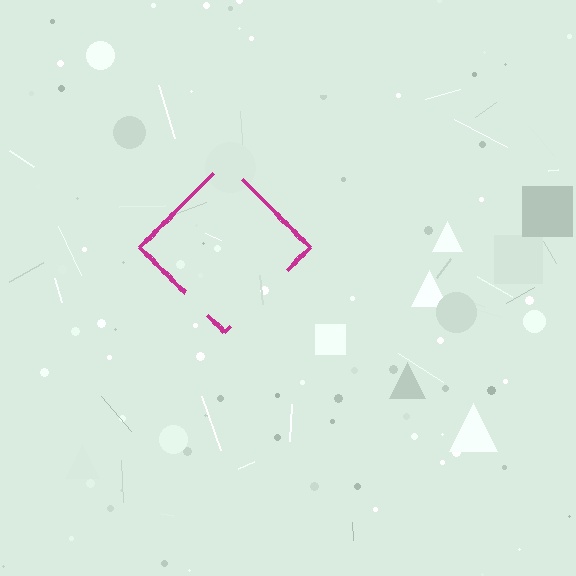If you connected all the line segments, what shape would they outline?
They would outline a diamond.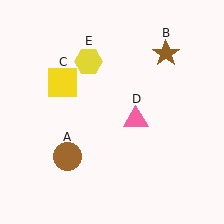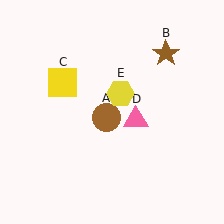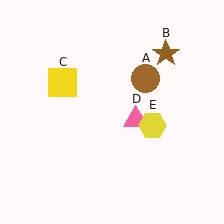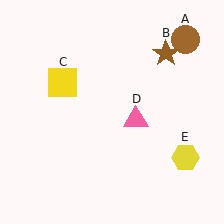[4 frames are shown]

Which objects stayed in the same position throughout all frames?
Brown star (object B) and yellow square (object C) and pink triangle (object D) remained stationary.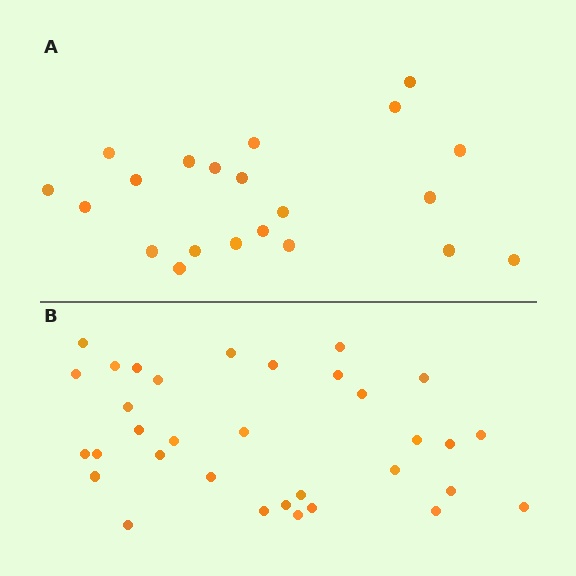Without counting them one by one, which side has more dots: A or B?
Region B (the bottom region) has more dots.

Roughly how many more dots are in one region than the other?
Region B has roughly 12 or so more dots than region A.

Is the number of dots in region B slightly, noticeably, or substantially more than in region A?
Region B has substantially more. The ratio is roughly 1.6 to 1.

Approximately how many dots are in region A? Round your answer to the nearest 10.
About 20 dots. (The exact count is 21, which rounds to 20.)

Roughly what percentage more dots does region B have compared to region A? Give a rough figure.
About 55% more.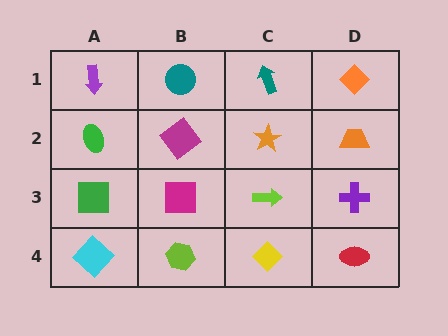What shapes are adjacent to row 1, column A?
A green ellipse (row 2, column A), a teal circle (row 1, column B).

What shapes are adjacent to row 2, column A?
A purple arrow (row 1, column A), a green square (row 3, column A), a magenta diamond (row 2, column B).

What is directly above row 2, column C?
A teal arrow.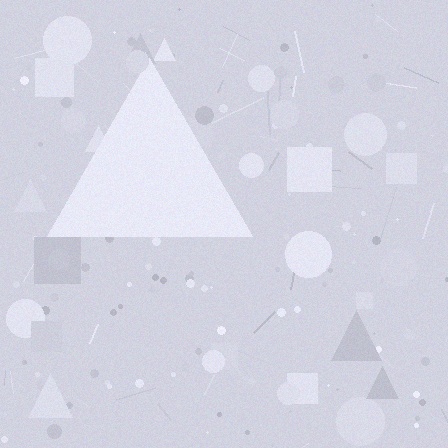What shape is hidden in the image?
A triangle is hidden in the image.